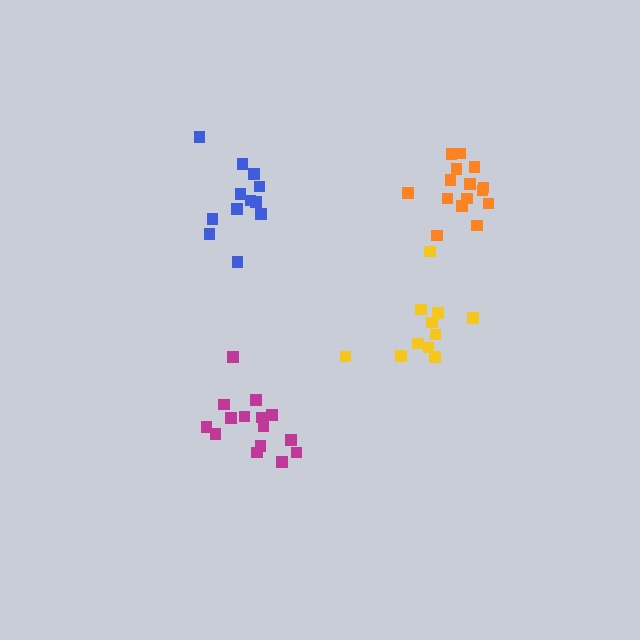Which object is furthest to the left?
The blue cluster is leftmost.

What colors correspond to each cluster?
The clusters are colored: yellow, orange, blue, magenta.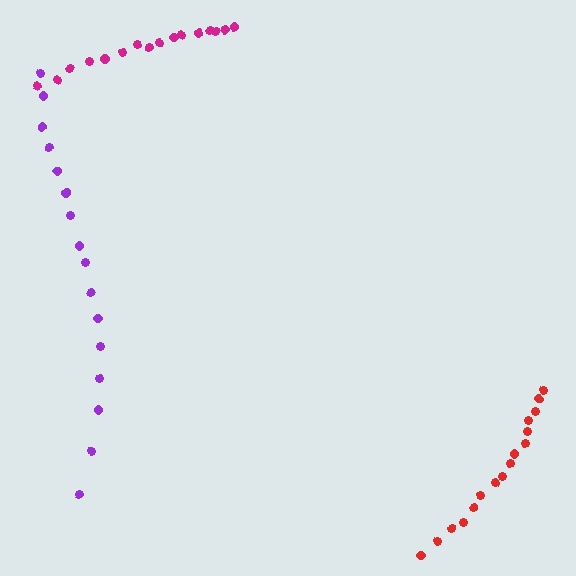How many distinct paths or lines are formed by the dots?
There are 3 distinct paths.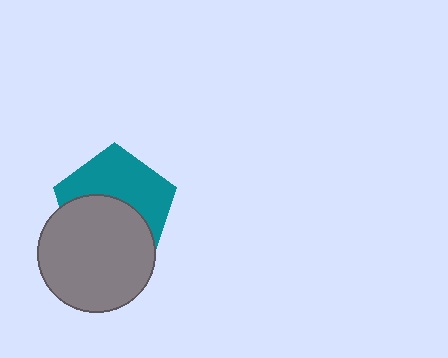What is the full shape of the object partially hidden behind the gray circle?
The partially hidden object is a teal pentagon.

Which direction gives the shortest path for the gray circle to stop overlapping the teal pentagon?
Moving down gives the shortest separation.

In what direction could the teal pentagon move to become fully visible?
The teal pentagon could move up. That would shift it out from behind the gray circle entirely.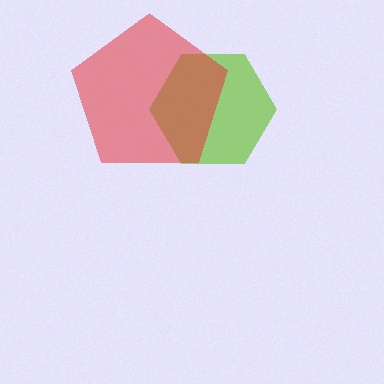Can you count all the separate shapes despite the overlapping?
Yes, there are 2 separate shapes.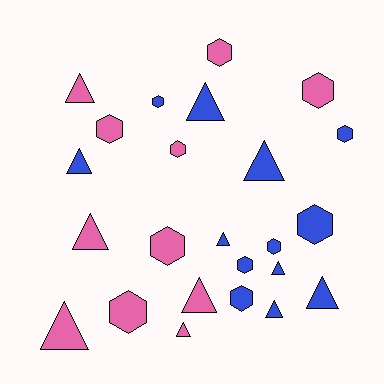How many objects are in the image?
There are 24 objects.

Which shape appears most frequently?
Triangle, with 12 objects.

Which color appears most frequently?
Blue, with 13 objects.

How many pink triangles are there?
There are 5 pink triangles.